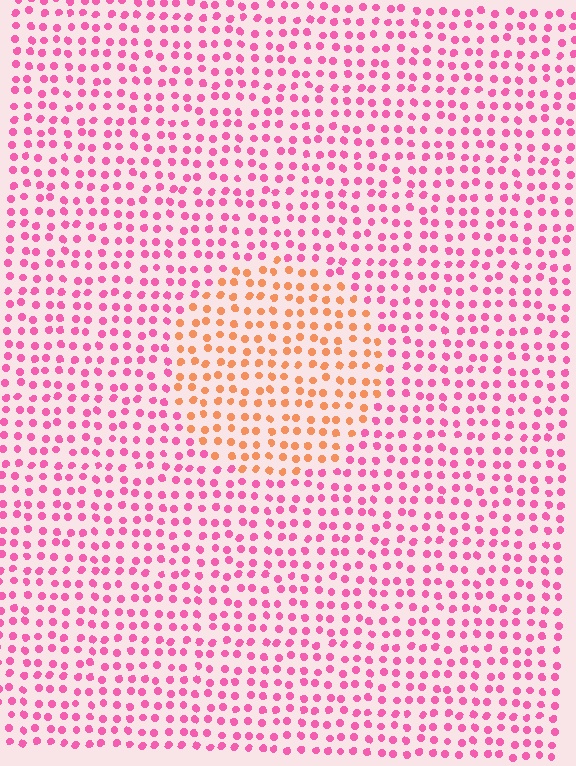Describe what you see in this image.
The image is filled with small pink elements in a uniform arrangement. A circle-shaped region is visible where the elements are tinted to a slightly different hue, forming a subtle color boundary.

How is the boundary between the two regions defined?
The boundary is defined purely by a slight shift in hue (about 53 degrees). Spacing, size, and orientation are identical on both sides.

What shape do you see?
I see a circle.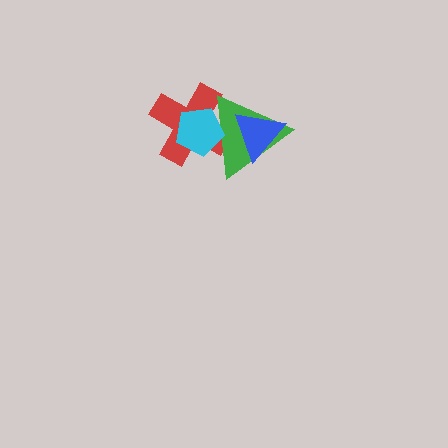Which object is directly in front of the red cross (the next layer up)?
The green triangle is directly in front of the red cross.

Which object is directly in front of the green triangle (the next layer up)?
The blue triangle is directly in front of the green triangle.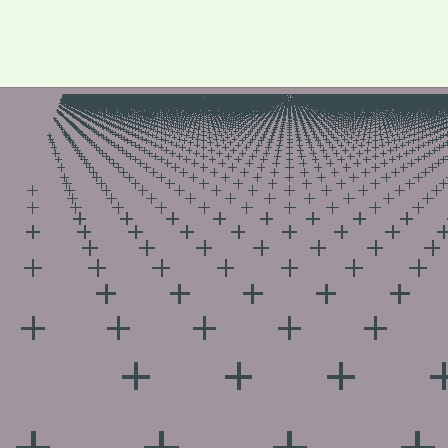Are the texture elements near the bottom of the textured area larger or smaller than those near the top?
Larger. Near the bottom, elements are closer to the viewer and appear at a bigger on-screen size.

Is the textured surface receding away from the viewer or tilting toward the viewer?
The surface is receding away from the viewer. Texture elements get smaller and denser toward the top.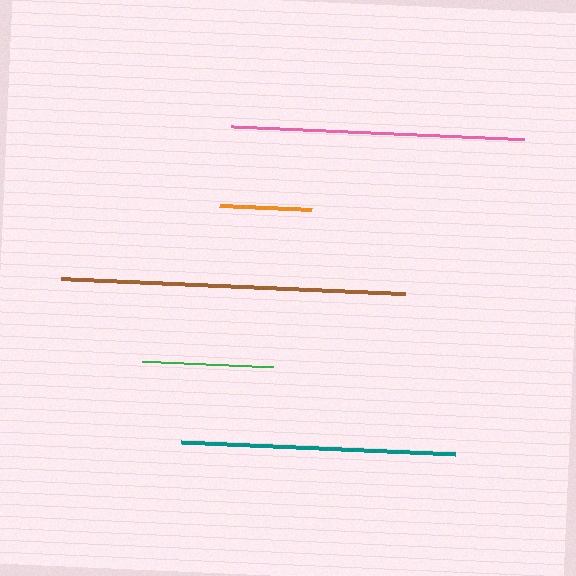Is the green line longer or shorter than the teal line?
The teal line is longer than the green line.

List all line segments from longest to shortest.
From longest to shortest: brown, pink, teal, green, orange.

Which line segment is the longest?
The brown line is the longest at approximately 344 pixels.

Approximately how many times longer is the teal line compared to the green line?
The teal line is approximately 2.1 times the length of the green line.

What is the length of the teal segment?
The teal segment is approximately 274 pixels long.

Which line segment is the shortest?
The orange line is the shortest at approximately 92 pixels.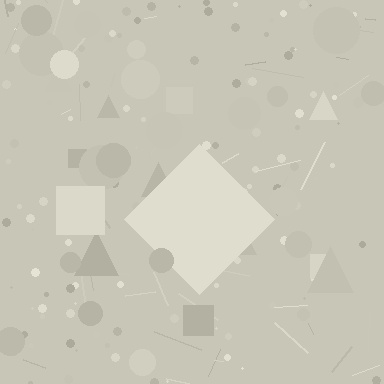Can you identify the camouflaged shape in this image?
The camouflaged shape is a diamond.